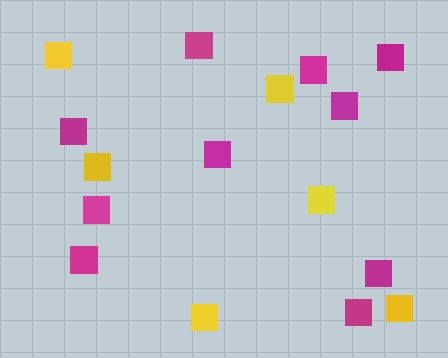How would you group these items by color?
There are 2 groups: one group of magenta squares (10) and one group of yellow squares (6).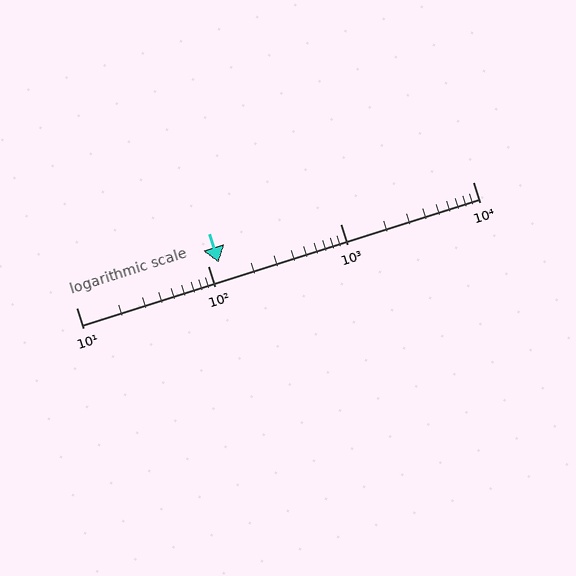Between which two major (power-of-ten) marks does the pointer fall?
The pointer is between 100 and 1000.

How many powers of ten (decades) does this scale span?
The scale spans 3 decades, from 10 to 10000.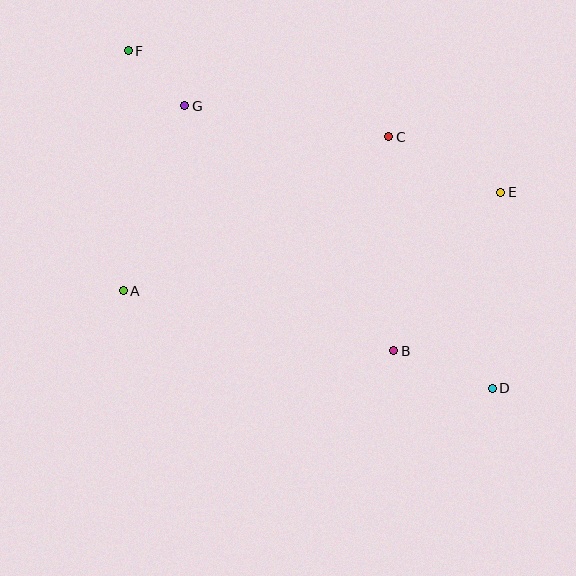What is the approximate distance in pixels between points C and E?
The distance between C and E is approximately 125 pixels.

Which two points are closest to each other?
Points F and G are closest to each other.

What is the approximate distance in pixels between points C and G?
The distance between C and G is approximately 206 pixels.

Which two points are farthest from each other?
Points D and F are farthest from each other.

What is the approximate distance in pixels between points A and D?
The distance between A and D is approximately 382 pixels.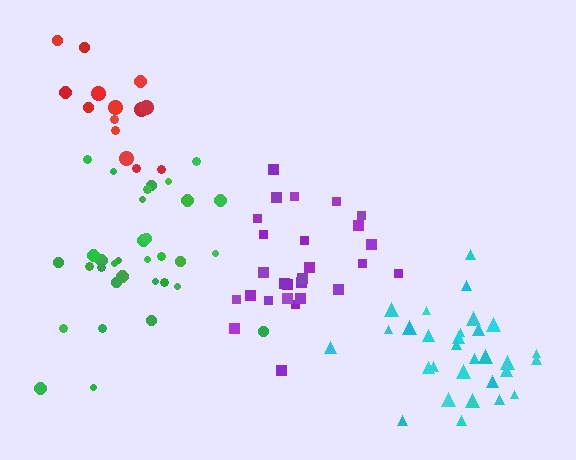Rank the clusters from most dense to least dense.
cyan, red, purple, green.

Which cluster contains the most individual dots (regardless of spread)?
Green (33).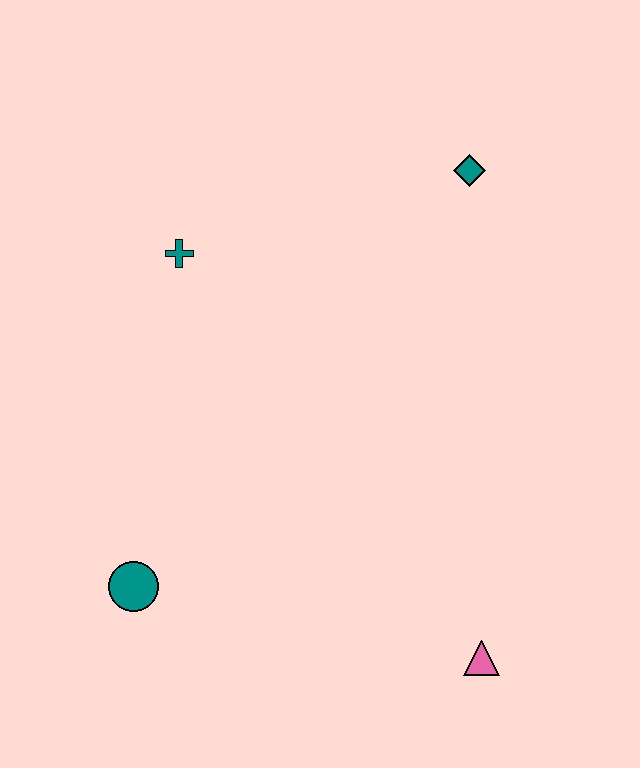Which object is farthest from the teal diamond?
The teal circle is farthest from the teal diamond.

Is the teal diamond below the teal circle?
No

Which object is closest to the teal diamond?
The teal cross is closest to the teal diamond.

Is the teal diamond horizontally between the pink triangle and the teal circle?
Yes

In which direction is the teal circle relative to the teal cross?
The teal circle is below the teal cross.